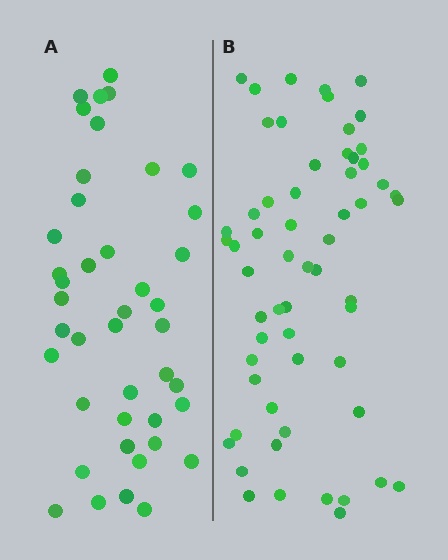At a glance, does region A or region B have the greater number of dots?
Region B (the right region) has more dots.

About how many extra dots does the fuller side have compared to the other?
Region B has approximately 15 more dots than region A.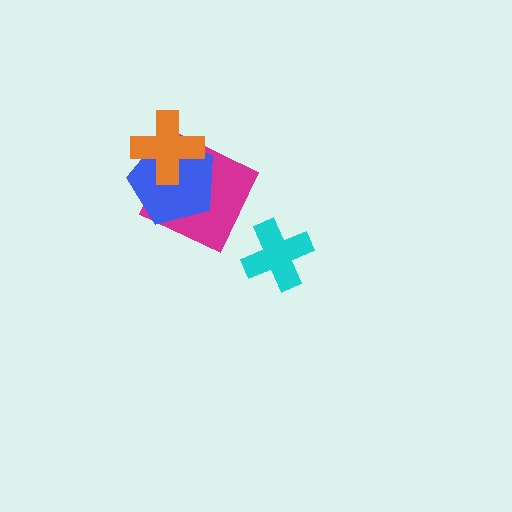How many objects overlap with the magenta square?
2 objects overlap with the magenta square.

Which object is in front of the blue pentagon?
The orange cross is in front of the blue pentagon.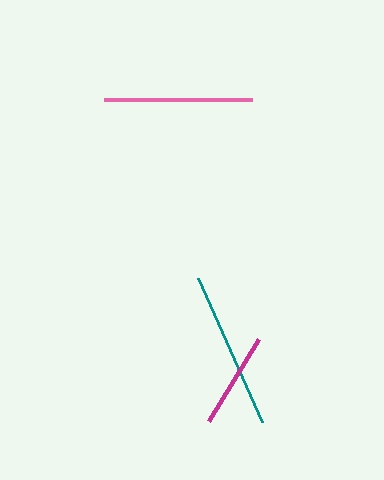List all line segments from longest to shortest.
From longest to shortest: teal, pink, magenta.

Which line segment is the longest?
The teal line is the longest at approximately 158 pixels.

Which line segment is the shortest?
The magenta line is the shortest at approximately 97 pixels.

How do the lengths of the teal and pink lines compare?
The teal and pink lines are approximately the same length.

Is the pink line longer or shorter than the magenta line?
The pink line is longer than the magenta line.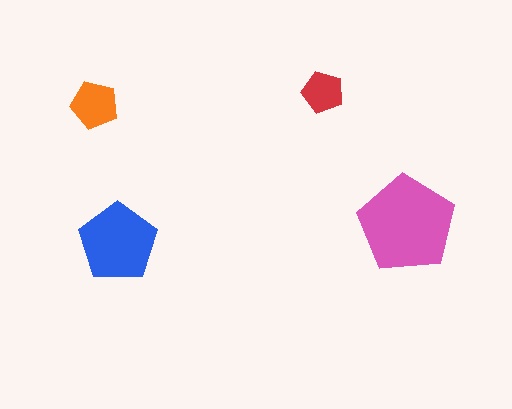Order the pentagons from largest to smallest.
the pink one, the blue one, the orange one, the red one.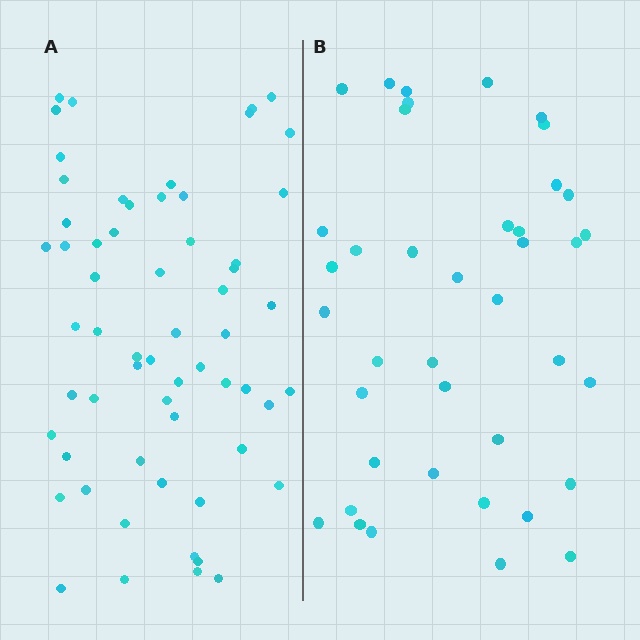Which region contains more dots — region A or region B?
Region A (the left region) has more dots.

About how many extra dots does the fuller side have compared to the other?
Region A has approximately 20 more dots than region B.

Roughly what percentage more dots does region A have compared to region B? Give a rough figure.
About 50% more.